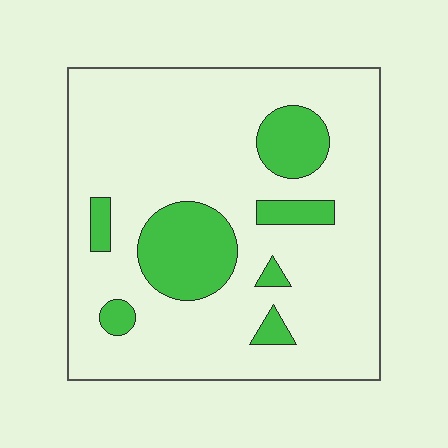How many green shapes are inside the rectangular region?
7.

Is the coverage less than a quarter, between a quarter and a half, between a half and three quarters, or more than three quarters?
Less than a quarter.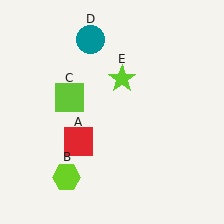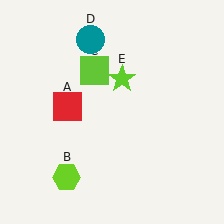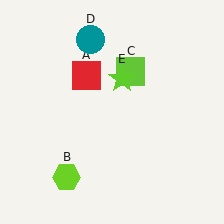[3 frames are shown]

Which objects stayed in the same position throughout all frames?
Lime hexagon (object B) and teal circle (object D) and lime star (object E) remained stationary.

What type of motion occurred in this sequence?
The red square (object A), lime square (object C) rotated clockwise around the center of the scene.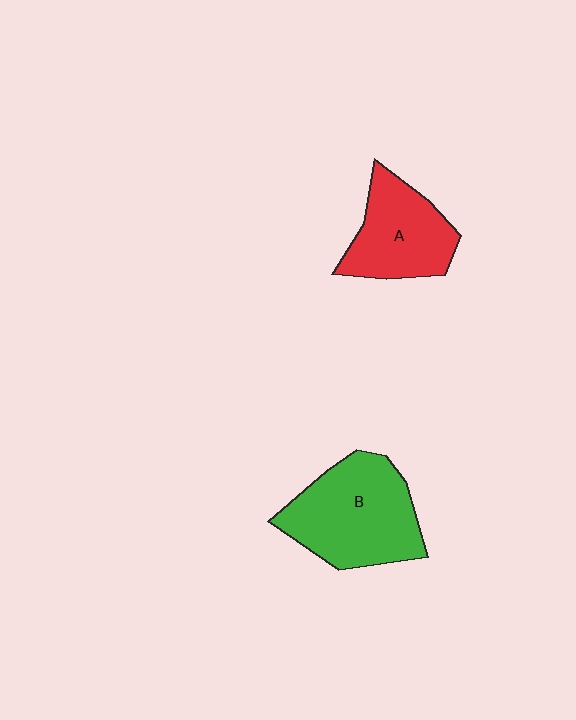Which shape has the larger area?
Shape B (green).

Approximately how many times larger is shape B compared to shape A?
Approximately 1.4 times.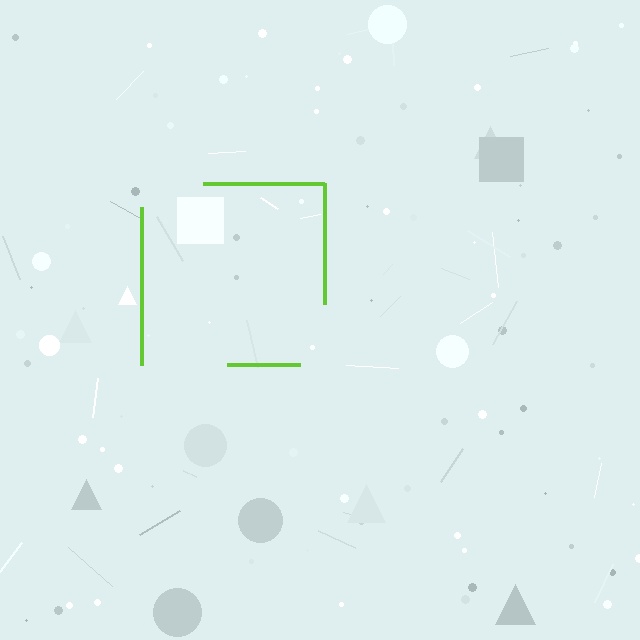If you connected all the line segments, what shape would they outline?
They would outline a square.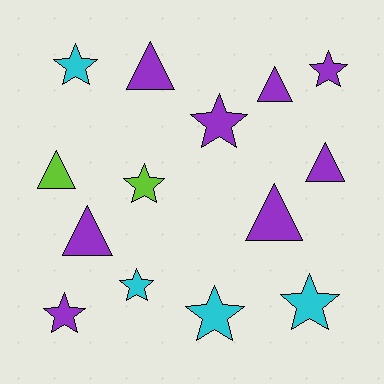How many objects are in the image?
There are 14 objects.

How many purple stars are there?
There are 3 purple stars.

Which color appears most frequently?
Purple, with 8 objects.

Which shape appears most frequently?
Star, with 8 objects.